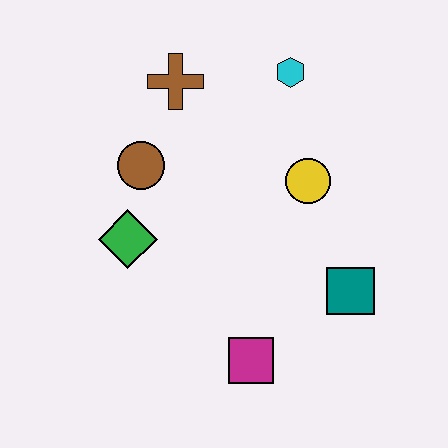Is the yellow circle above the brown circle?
No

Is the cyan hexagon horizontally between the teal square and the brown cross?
Yes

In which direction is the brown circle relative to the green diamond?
The brown circle is above the green diamond.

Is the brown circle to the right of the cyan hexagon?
No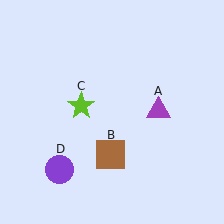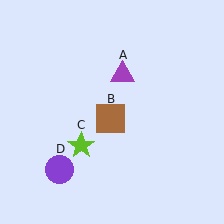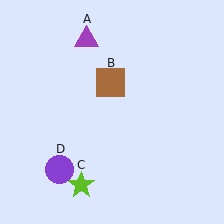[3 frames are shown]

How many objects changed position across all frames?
3 objects changed position: purple triangle (object A), brown square (object B), lime star (object C).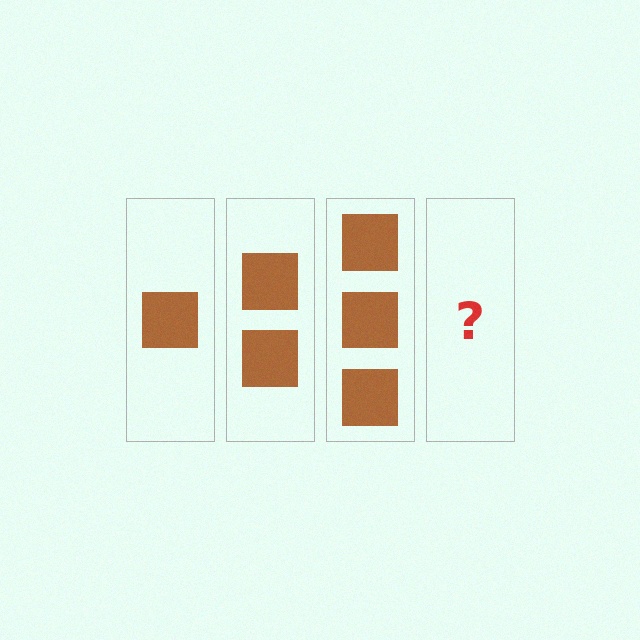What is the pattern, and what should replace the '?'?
The pattern is that each step adds one more square. The '?' should be 4 squares.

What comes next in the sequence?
The next element should be 4 squares.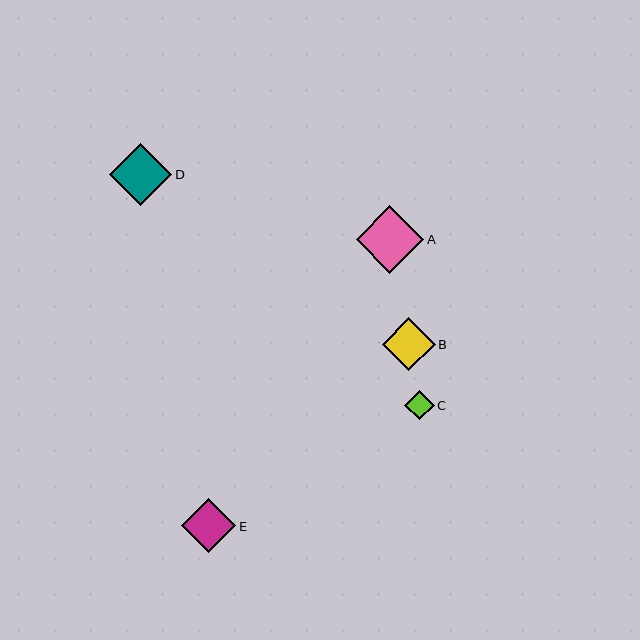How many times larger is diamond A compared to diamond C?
Diamond A is approximately 2.3 times the size of diamond C.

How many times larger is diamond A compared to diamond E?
Diamond A is approximately 1.2 times the size of diamond E.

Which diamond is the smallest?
Diamond C is the smallest with a size of approximately 30 pixels.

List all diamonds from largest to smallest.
From largest to smallest: A, D, E, B, C.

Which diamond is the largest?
Diamond A is the largest with a size of approximately 68 pixels.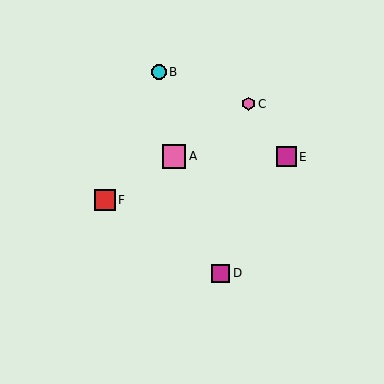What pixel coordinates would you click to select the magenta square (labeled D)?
Click at (221, 273) to select the magenta square D.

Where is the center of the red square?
The center of the red square is at (105, 200).